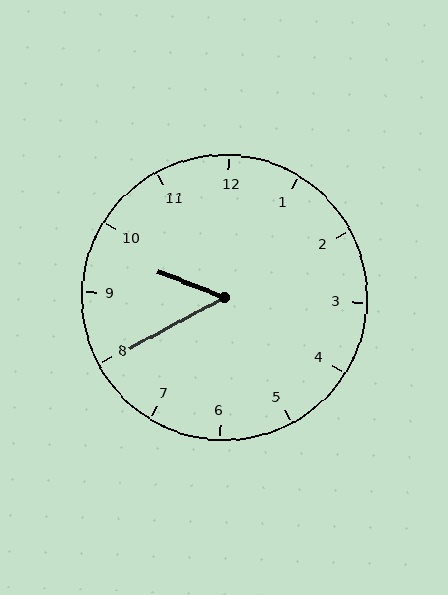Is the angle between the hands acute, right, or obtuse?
It is acute.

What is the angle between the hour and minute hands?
Approximately 50 degrees.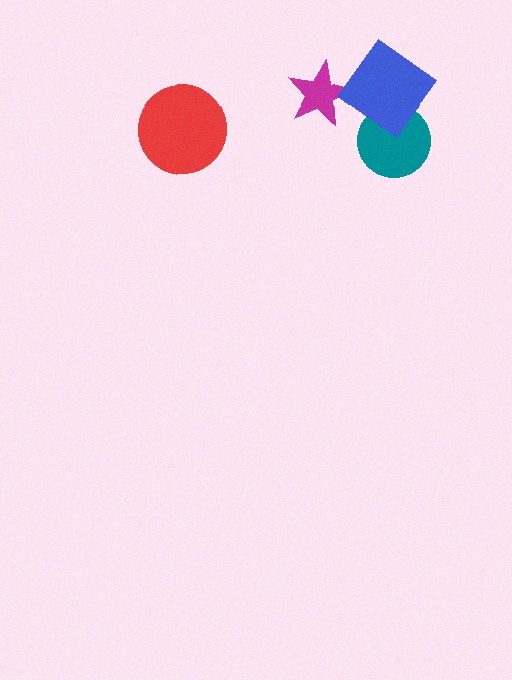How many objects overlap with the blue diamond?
2 objects overlap with the blue diamond.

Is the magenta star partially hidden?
Yes, it is partially covered by another shape.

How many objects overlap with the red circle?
0 objects overlap with the red circle.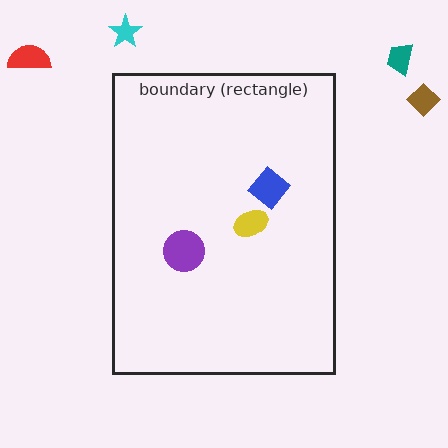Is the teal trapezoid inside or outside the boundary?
Outside.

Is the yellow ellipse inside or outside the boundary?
Inside.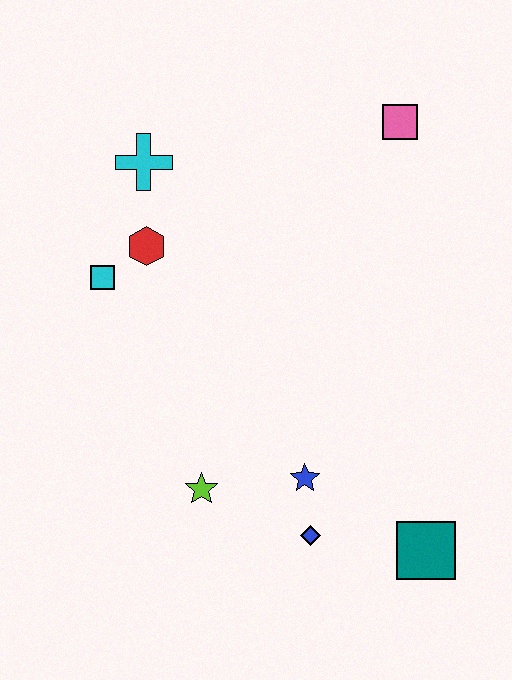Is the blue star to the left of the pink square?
Yes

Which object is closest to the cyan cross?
The red hexagon is closest to the cyan cross.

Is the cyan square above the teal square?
Yes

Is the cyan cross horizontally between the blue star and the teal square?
No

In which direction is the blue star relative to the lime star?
The blue star is to the right of the lime star.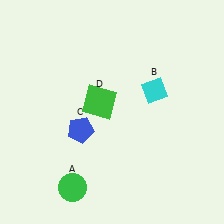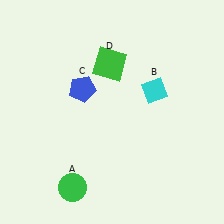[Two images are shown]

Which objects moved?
The objects that moved are: the blue pentagon (C), the green square (D).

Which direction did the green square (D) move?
The green square (D) moved up.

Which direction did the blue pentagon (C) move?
The blue pentagon (C) moved up.